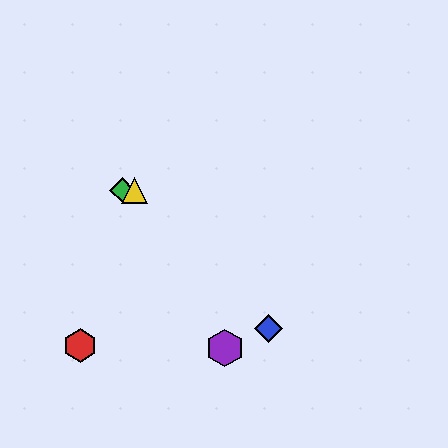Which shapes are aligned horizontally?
The green diamond, the yellow triangle are aligned horizontally.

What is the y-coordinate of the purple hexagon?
The purple hexagon is at y≈348.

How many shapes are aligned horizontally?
2 shapes (the green diamond, the yellow triangle) are aligned horizontally.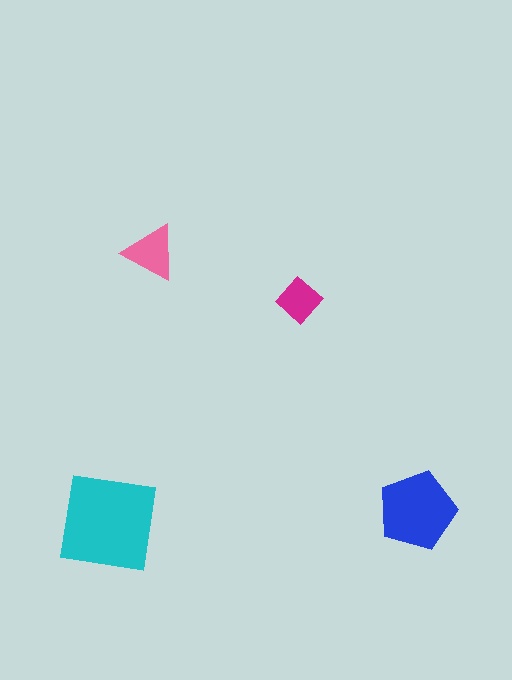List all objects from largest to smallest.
The cyan square, the blue pentagon, the pink triangle, the magenta diamond.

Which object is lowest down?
The cyan square is bottommost.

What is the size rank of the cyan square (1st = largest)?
1st.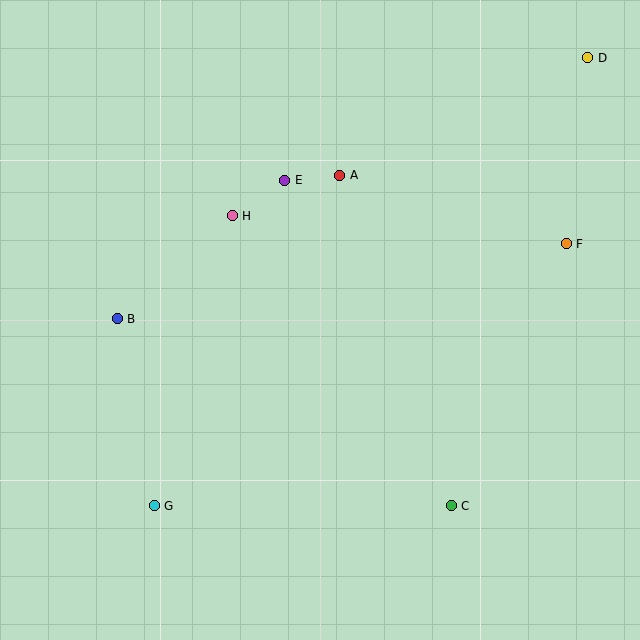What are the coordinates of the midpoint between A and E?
The midpoint between A and E is at (312, 178).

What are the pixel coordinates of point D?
Point D is at (588, 58).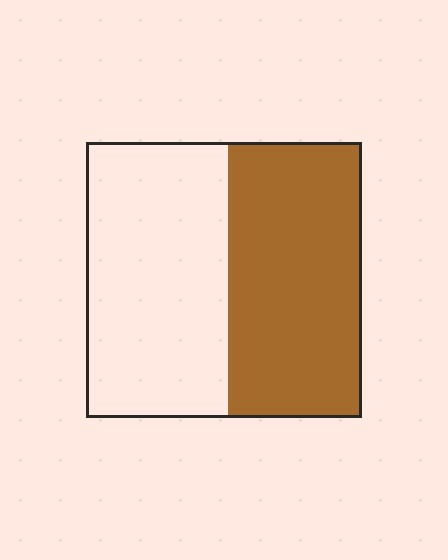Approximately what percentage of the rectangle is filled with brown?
Approximately 50%.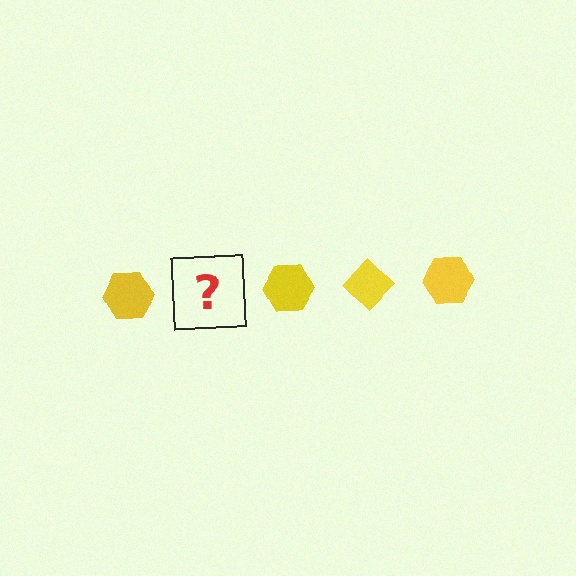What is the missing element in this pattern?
The missing element is a yellow diamond.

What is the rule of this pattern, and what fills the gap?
The rule is that the pattern cycles through hexagon, diamond shapes in yellow. The gap should be filled with a yellow diamond.